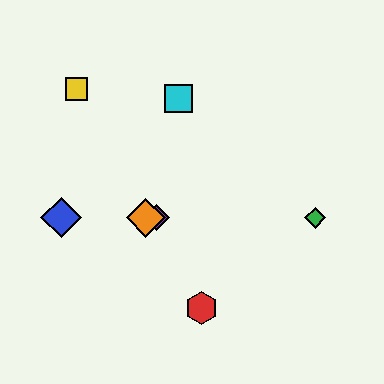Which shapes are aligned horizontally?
The blue diamond, the green diamond, the purple diamond, the orange diamond are aligned horizontally.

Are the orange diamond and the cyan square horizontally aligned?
No, the orange diamond is at y≈218 and the cyan square is at y≈98.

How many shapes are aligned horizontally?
4 shapes (the blue diamond, the green diamond, the purple diamond, the orange diamond) are aligned horizontally.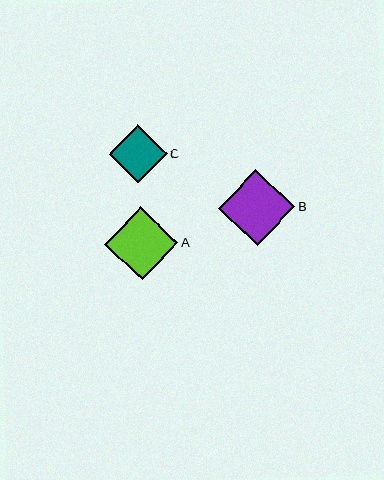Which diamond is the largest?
Diamond B is the largest with a size of approximately 76 pixels.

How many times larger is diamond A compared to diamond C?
Diamond A is approximately 1.3 times the size of diamond C.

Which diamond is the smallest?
Diamond C is the smallest with a size of approximately 58 pixels.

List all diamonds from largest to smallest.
From largest to smallest: B, A, C.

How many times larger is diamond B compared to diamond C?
Diamond B is approximately 1.3 times the size of diamond C.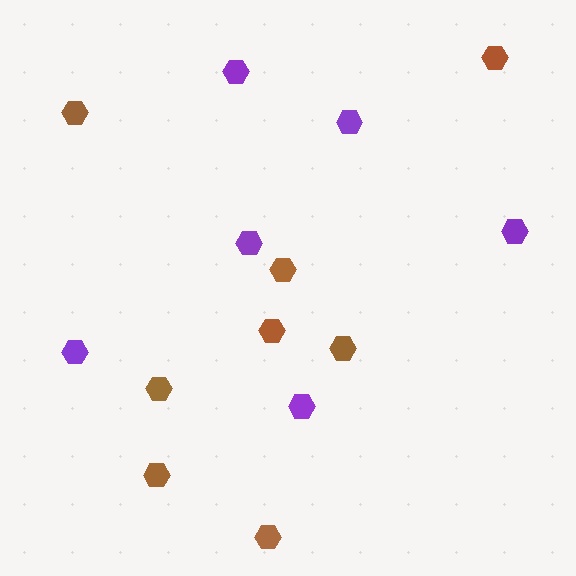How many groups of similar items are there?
There are 2 groups: one group of purple hexagons (6) and one group of brown hexagons (8).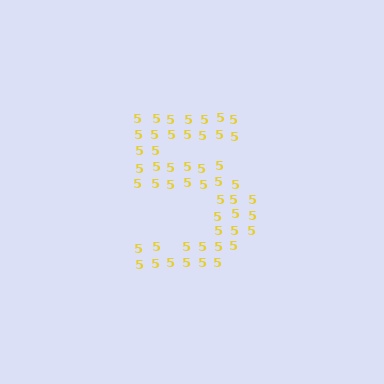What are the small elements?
The small elements are digit 5's.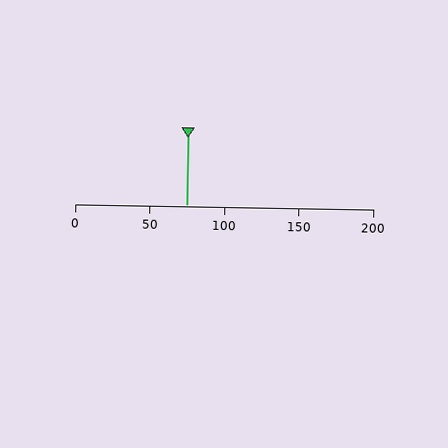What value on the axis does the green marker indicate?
The marker indicates approximately 75.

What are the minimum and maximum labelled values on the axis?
The axis runs from 0 to 200.